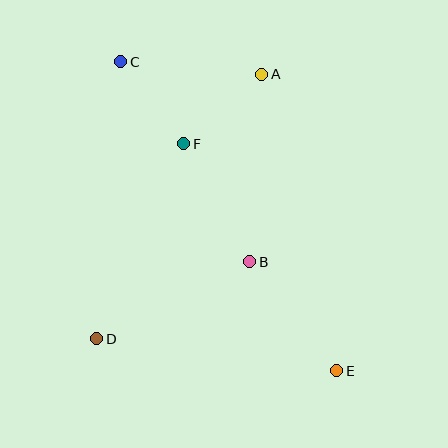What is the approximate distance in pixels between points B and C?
The distance between B and C is approximately 238 pixels.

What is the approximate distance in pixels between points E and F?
The distance between E and F is approximately 274 pixels.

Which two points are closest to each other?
Points C and F are closest to each other.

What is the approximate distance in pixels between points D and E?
The distance between D and E is approximately 242 pixels.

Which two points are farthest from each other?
Points C and E are farthest from each other.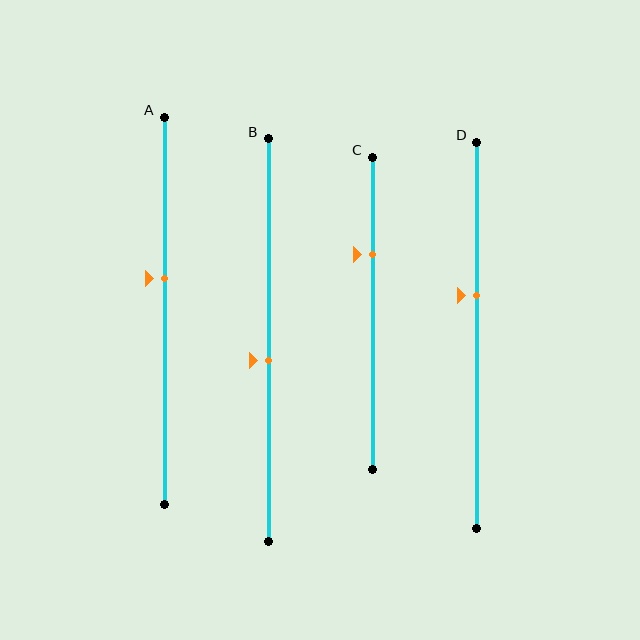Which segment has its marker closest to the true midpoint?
Segment B has its marker closest to the true midpoint.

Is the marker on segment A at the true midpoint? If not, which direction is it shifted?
No, the marker on segment A is shifted upward by about 8% of the segment length.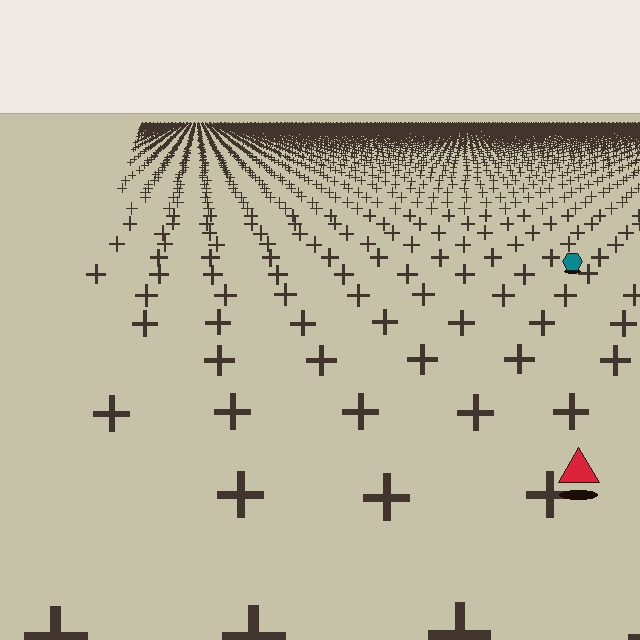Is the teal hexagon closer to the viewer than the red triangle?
No. The red triangle is closer — you can tell from the texture gradient: the ground texture is coarser near it.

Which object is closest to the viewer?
The red triangle is closest. The texture marks near it are larger and more spread out.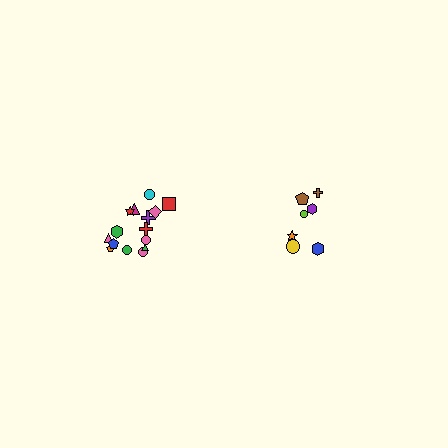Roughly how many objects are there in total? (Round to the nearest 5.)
Roughly 20 objects in total.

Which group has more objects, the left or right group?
The left group.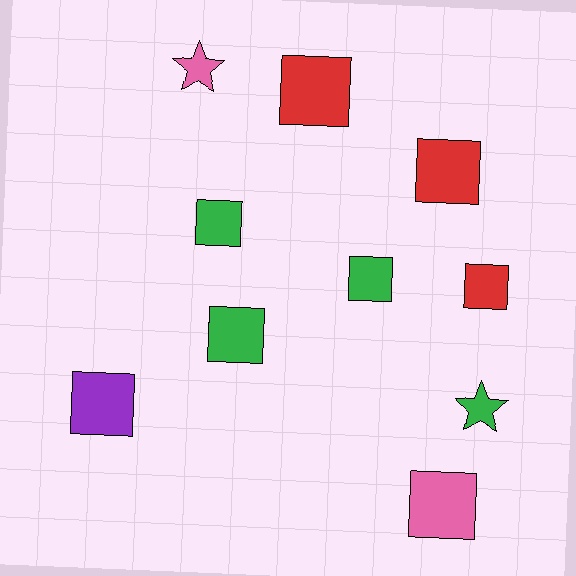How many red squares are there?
There are 3 red squares.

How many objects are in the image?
There are 10 objects.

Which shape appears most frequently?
Square, with 8 objects.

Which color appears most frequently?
Green, with 4 objects.